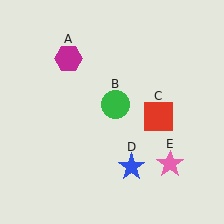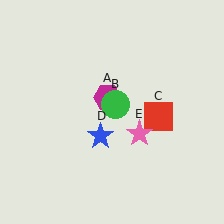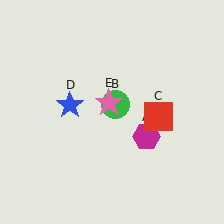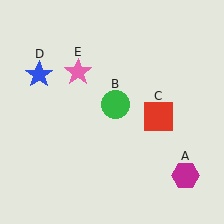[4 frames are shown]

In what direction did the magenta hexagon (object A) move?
The magenta hexagon (object A) moved down and to the right.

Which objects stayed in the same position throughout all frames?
Green circle (object B) and red square (object C) remained stationary.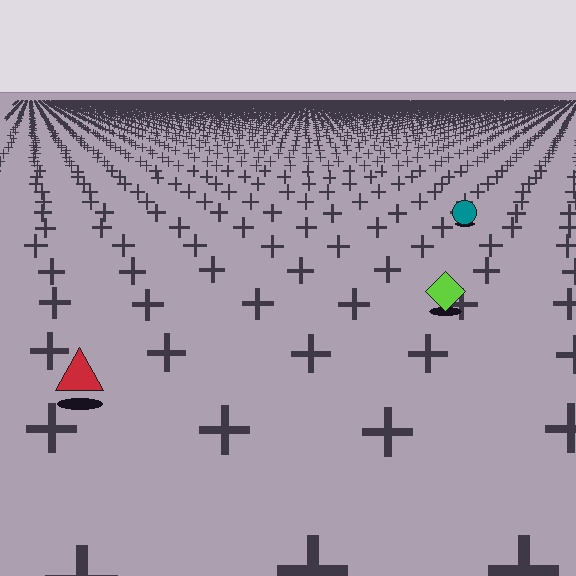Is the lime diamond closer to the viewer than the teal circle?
Yes. The lime diamond is closer — you can tell from the texture gradient: the ground texture is coarser near it.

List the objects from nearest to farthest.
From nearest to farthest: the red triangle, the lime diamond, the teal circle.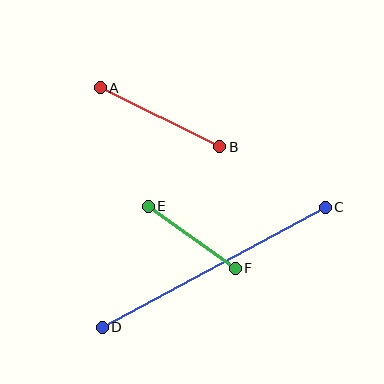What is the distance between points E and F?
The distance is approximately 107 pixels.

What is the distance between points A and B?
The distance is approximately 133 pixels.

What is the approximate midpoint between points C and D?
The midpoint is at approximately (214, 267) pixels.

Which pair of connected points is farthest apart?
Points C and D are farthest apart.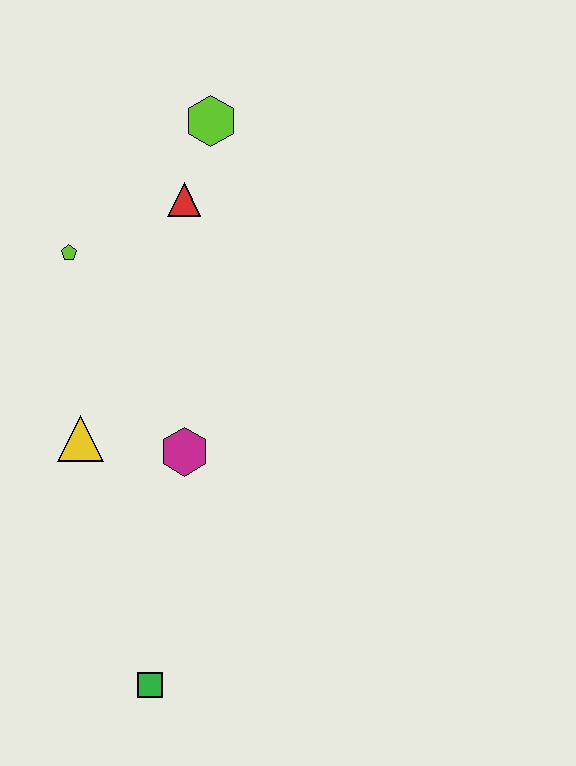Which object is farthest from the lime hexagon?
The green square is farthest from the lime hexagon.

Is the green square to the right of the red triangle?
No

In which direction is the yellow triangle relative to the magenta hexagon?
The yellow triangle is to the left of the magenta hexagon.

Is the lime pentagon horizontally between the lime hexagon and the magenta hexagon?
No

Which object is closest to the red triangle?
The lime hexagon is closest to the red triangle.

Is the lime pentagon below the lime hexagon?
Yes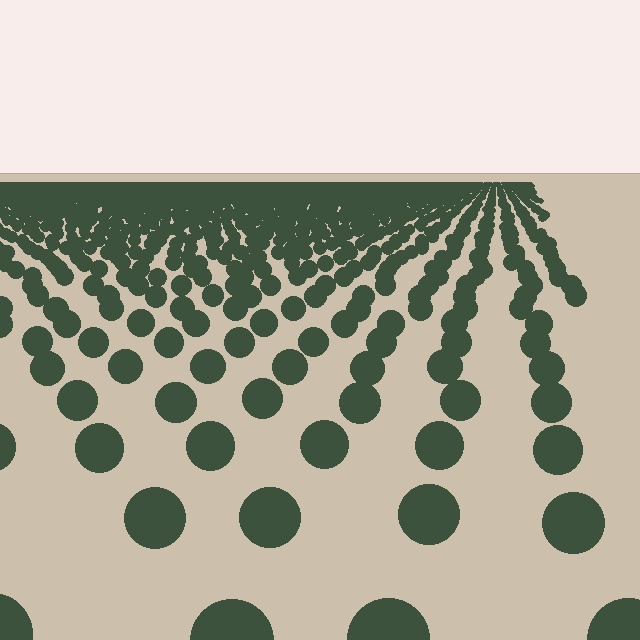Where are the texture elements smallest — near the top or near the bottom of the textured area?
Near the top.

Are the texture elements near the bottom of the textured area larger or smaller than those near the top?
Larger. Near the bottom, elements are closer to the viewer and appear at a bigger on-screen size.